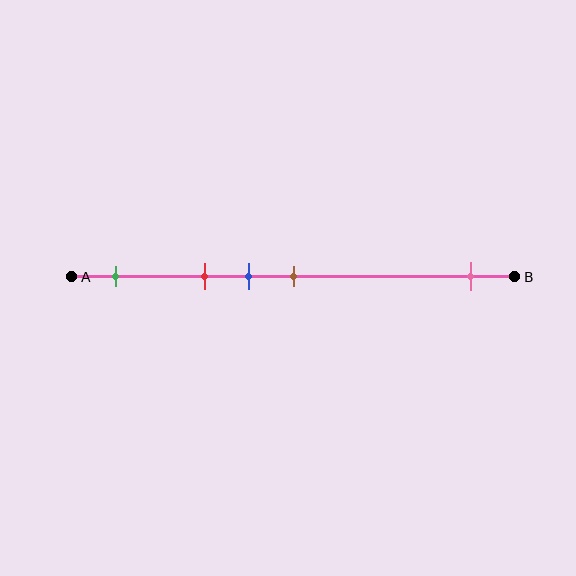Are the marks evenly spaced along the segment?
No, the marks are not evenly spaced.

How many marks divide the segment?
There are 5 marks dividing the segment.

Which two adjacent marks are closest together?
The blue and brown marks are the closest adjacent pair.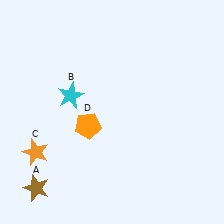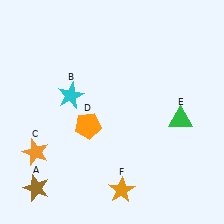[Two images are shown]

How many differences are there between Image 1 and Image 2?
There are 2 differences between the two images.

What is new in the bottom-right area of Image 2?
A green triangle (E) was added in the bottom-right area of Image 2.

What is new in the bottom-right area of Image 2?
An orange star (F) was added in the bottom-right area of Image 2.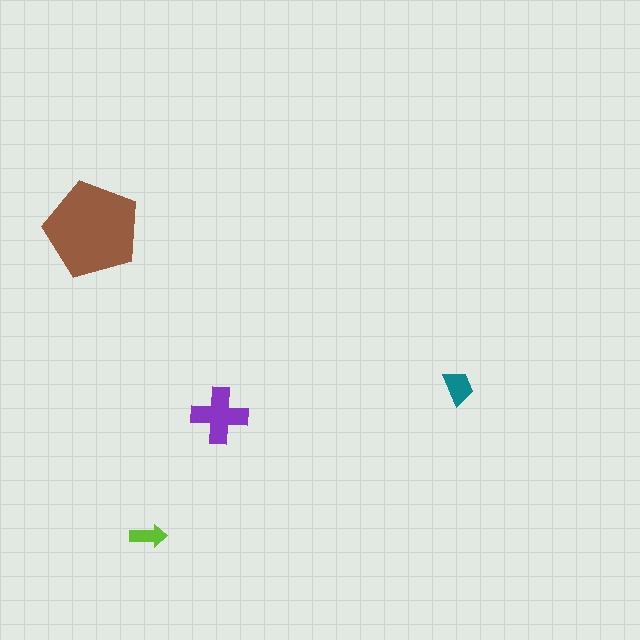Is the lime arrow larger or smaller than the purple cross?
Smaller.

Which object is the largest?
The brown pentagon.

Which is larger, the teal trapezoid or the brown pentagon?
The brown pentagon.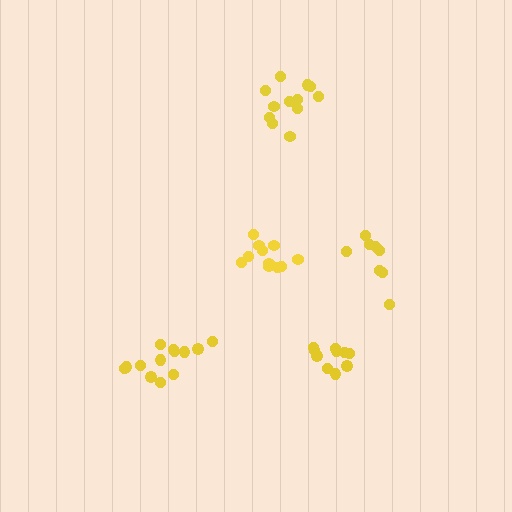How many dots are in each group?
Group 1: 13 dots, Group 2: 11 dots, Group 3: 8 dots, Group 4: 10 dots, Group 5: 12 dots (54 total).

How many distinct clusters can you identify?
There are 5 distinct clusters.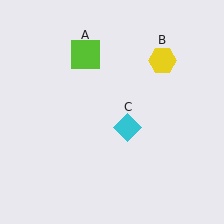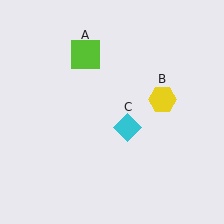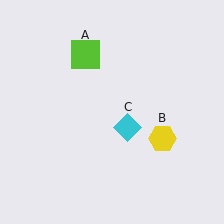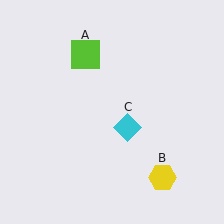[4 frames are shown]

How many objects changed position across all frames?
1 object changed position: yellow hexagon (object B).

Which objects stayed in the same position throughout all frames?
Lime square (object A) and cyan diamond (object C) remained stationary.